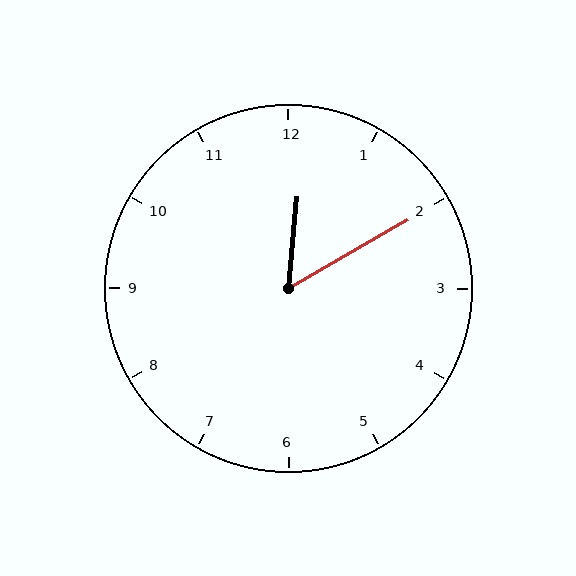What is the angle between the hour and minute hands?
Approximately 55 degrees.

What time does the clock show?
12:10.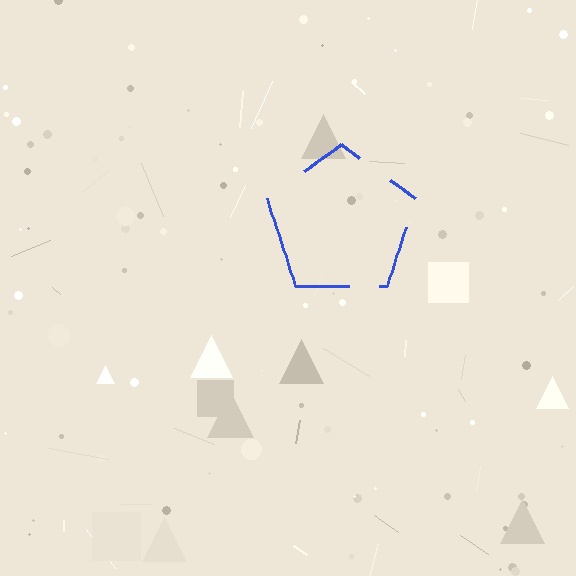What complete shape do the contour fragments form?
The contour fragments form a pentagon.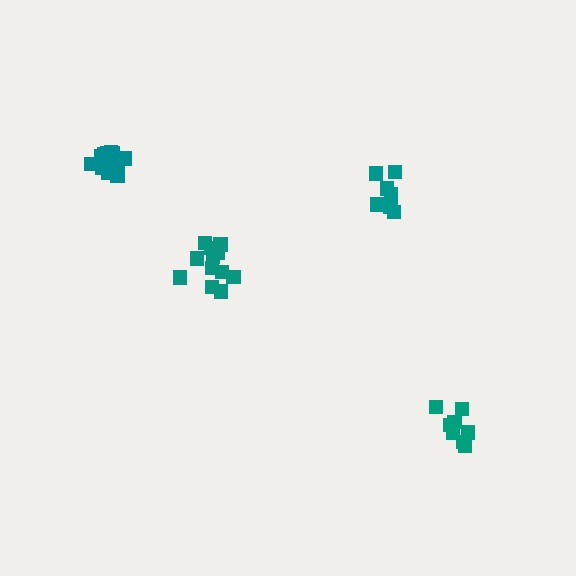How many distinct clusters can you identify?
There are 4 distinct clusters.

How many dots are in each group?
Group 1: 8 dots, Group 2: 12 dots, Group 3: 7 dots, Group 4: 13 dots (40 total).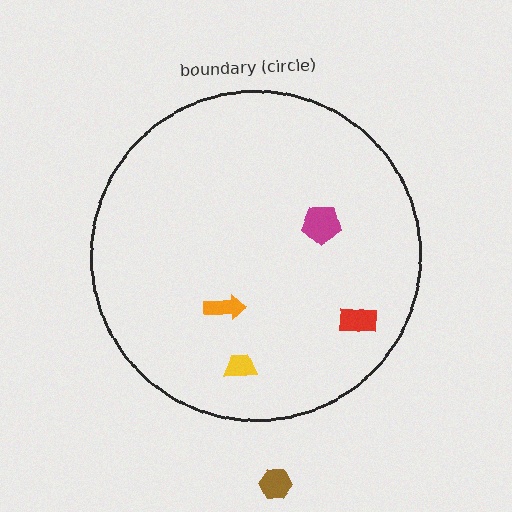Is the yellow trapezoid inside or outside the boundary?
Inside.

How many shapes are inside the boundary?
4 inside, 1 outside.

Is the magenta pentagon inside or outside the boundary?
Inside.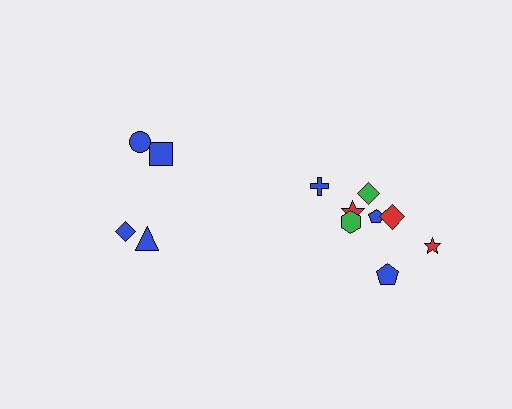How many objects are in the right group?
There are 8 objects.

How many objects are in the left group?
There are 4 objects.